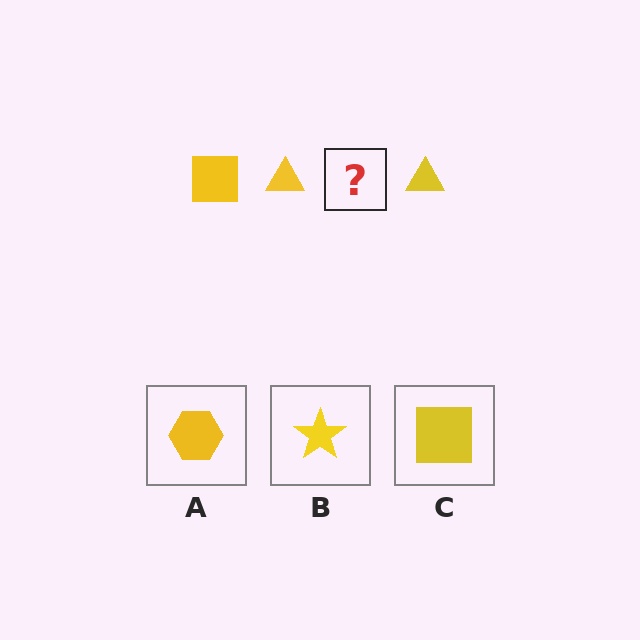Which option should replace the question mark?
Option C.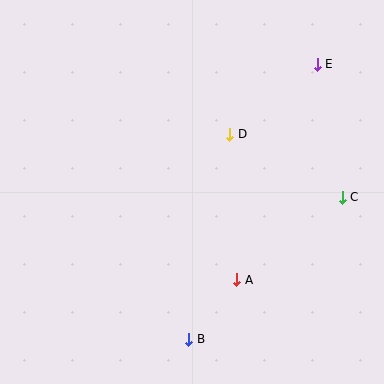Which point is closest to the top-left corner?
Point D is closest to the top-left corner.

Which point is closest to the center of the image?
Point D at (230, 134) is closest to the center.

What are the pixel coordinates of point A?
Point A is at (237, 280).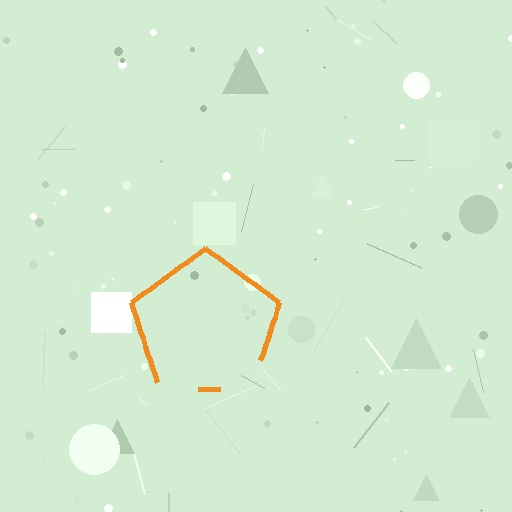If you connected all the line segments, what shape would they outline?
They would outline a pentagon.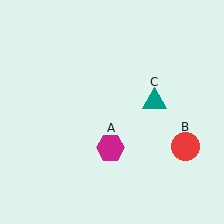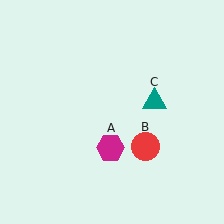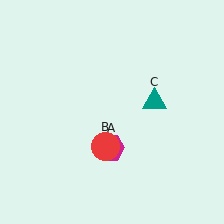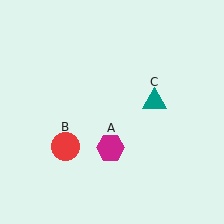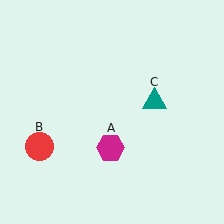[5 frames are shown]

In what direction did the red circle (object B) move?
The red circle (object B) moved left.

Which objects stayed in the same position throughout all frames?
Magenta hexagon (object A) and teal triangle (object C) remained stationary.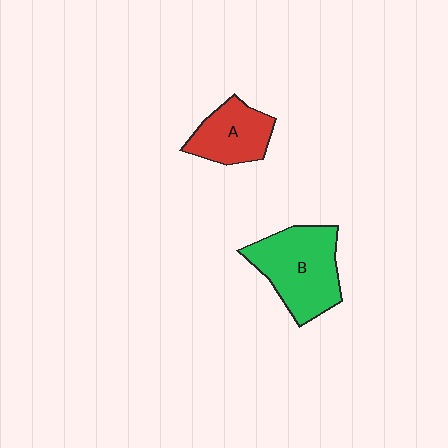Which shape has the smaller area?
Shape A (red).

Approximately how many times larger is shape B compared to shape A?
Approximately 1.6 times.